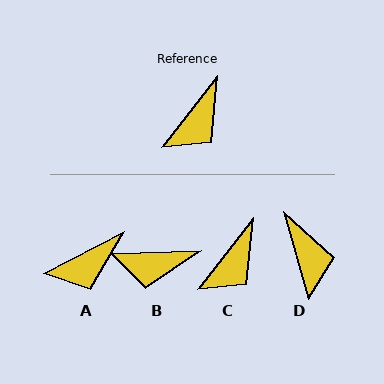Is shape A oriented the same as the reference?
No, it is off by about 25 degrees.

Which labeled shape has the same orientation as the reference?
C.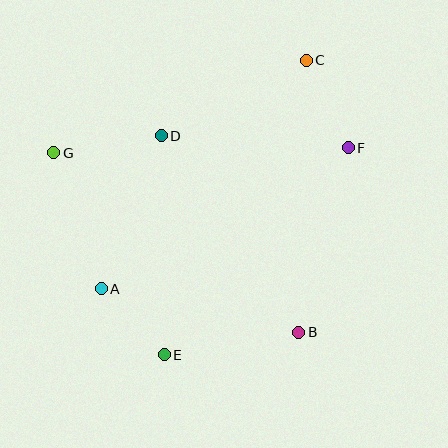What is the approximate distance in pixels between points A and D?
The distance between A and D is approximately 164 pixels.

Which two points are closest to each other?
Points A and E are closest to each other.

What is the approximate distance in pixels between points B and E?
The distance between B and E is approximately 136 pixels.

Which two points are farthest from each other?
Points C and E are farthest from each other.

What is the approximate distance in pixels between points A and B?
The distance between A and B is approximately 202 pixels.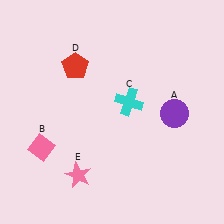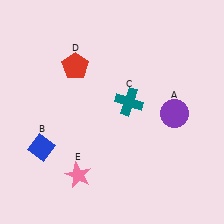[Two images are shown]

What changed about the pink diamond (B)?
In Image 1, B is pink. In Image 2, it changed to blue.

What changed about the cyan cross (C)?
In Image 1, C is cyan. In Image 2, it changed to teal.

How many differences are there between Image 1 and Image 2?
There are 2 differences between the two images.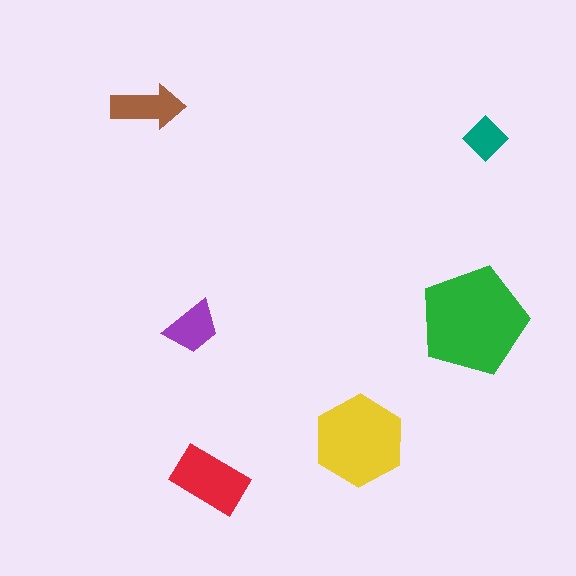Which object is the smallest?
The teal diamond.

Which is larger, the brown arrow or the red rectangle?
The red rectangle.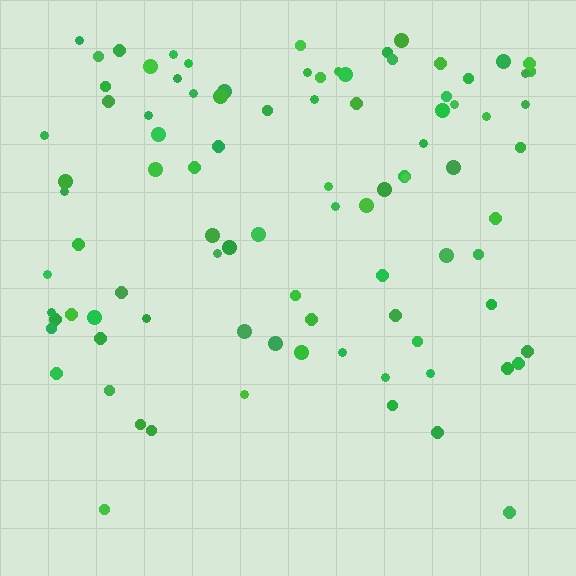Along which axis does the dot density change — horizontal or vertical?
Vertical.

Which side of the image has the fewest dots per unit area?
The bottom.